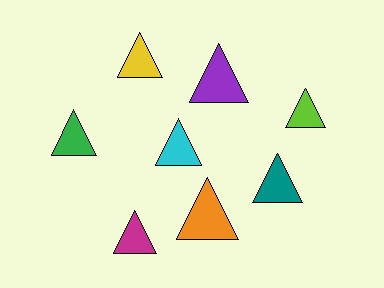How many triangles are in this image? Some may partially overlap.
There are 8 triangles.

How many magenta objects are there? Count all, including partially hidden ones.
There is 1 magenta object.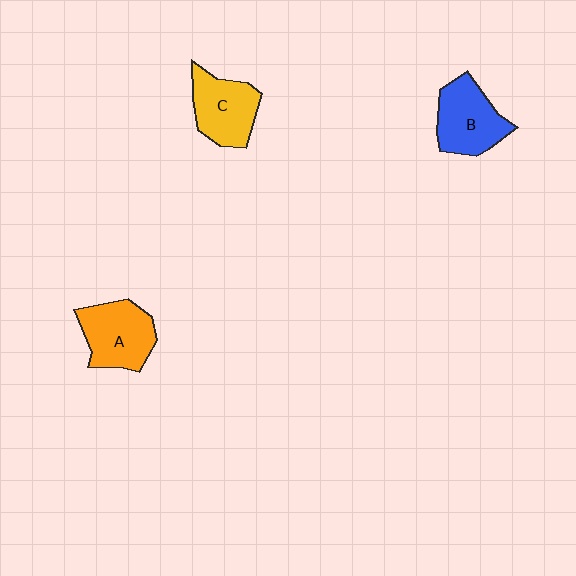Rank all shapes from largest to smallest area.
From largest to smallest: B (blue), A (orange), C (yellow).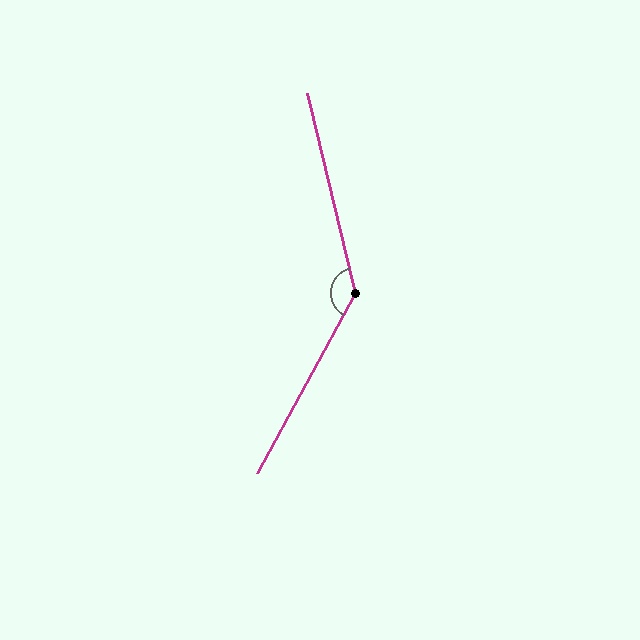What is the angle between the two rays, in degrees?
Approximately 138 degrees.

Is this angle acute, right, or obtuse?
It is obtuse.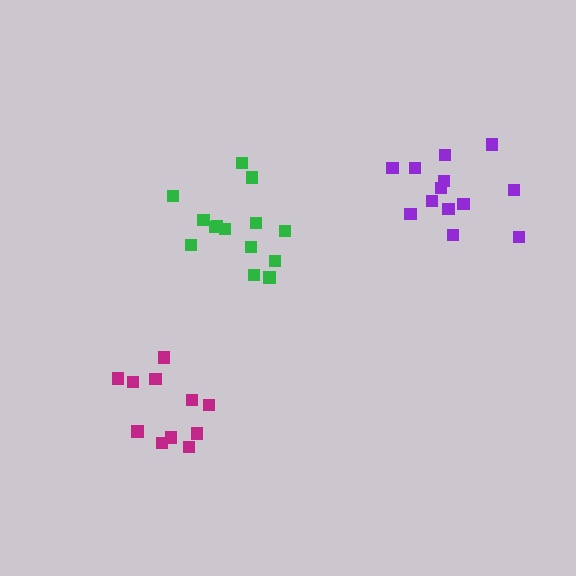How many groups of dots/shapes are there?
There are 3 groups.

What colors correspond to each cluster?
The clusters are colored: green, magenta, purple.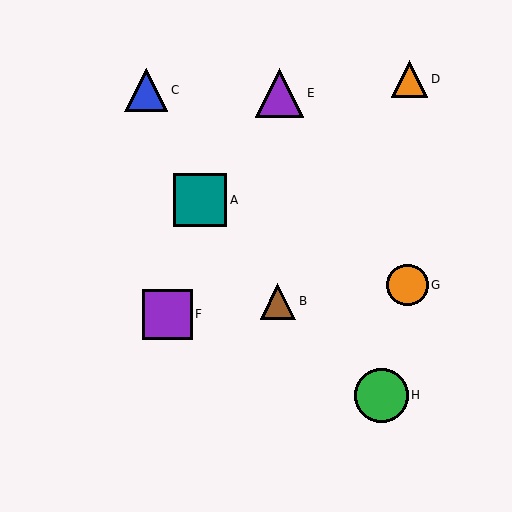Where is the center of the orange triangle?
The center of the orange triangle is at (410, 79).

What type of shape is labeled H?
Shape H is a green circle.